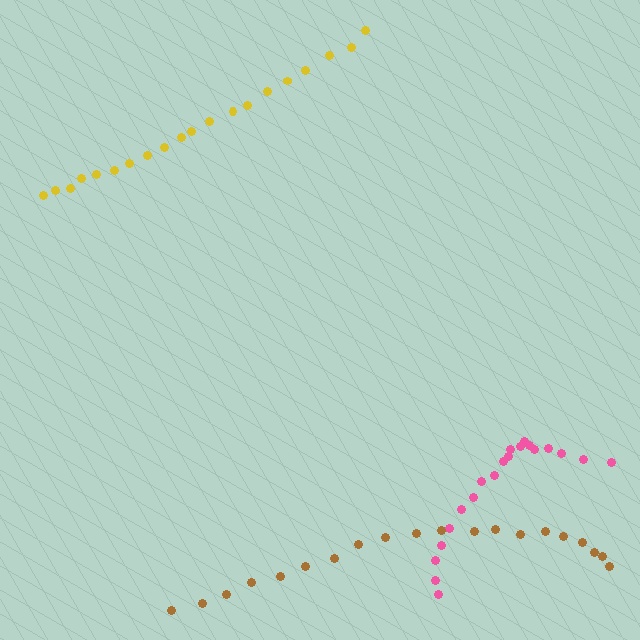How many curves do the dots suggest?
There are 3 distinct paths.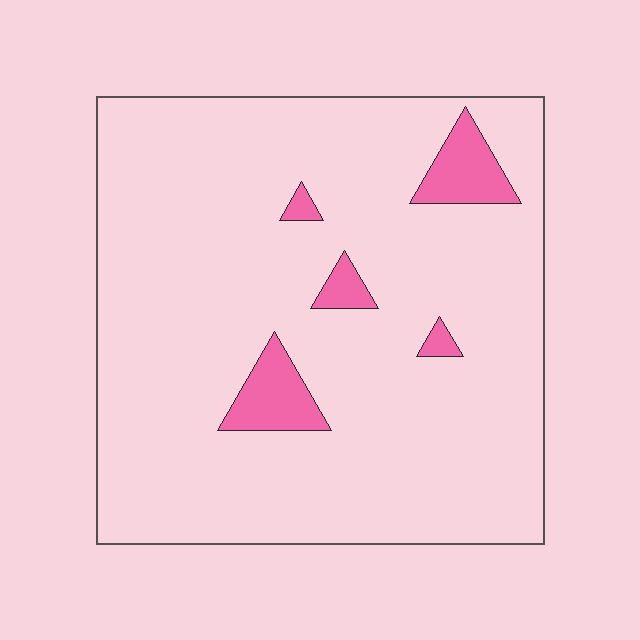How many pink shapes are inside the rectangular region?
5.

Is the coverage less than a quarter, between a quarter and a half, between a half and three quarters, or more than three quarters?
Less than a quarter.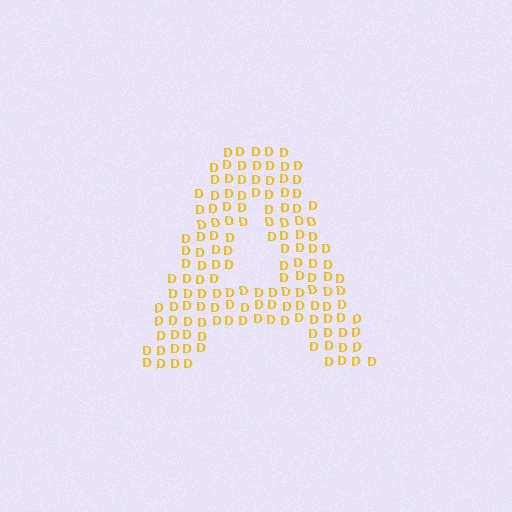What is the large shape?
The large shape is the letter A.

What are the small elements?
The small elements are letter D's.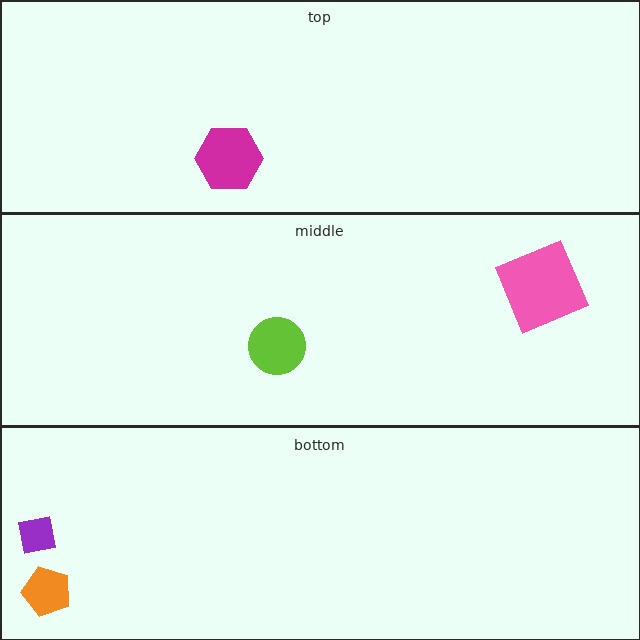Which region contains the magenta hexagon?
The top region.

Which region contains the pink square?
The middle region.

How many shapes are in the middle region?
2.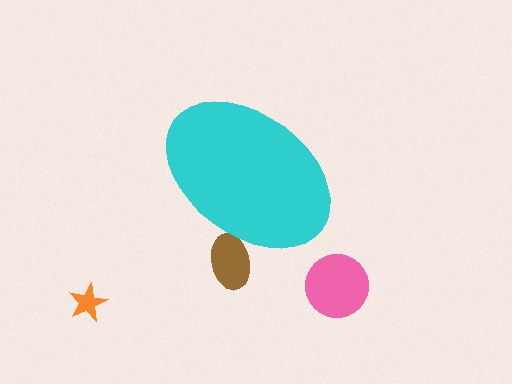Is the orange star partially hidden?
No, the orange star is fully visible.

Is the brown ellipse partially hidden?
Yes, the brown ellipse is partially hidden behind the cyan ellipse.